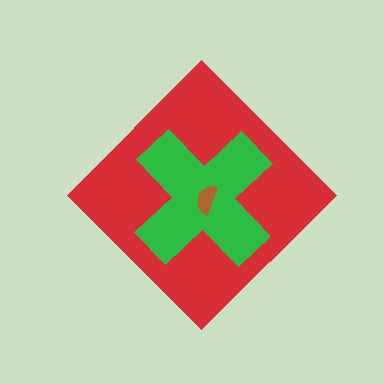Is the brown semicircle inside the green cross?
Yes.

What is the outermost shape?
The red diamond.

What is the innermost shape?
The brown semicircle.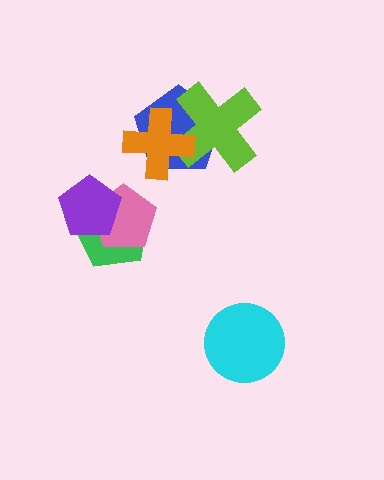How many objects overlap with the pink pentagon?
2 objects overlap with the pink pentagon.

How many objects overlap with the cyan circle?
0 objects overlap with the cyan circle.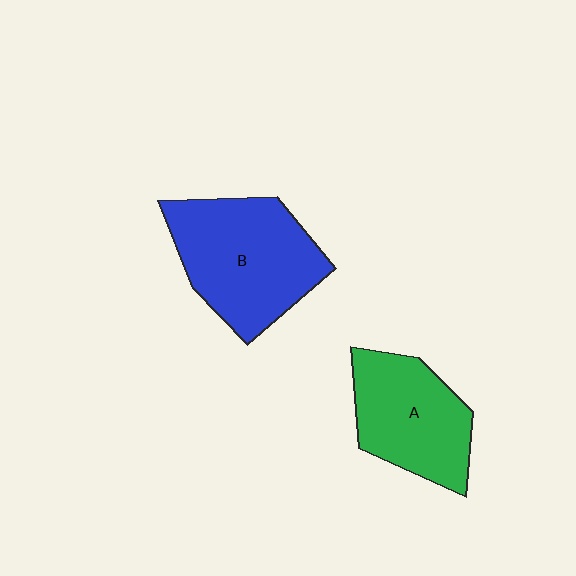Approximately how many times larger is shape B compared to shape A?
Approximately 1.3 times.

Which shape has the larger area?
Shape B (blue).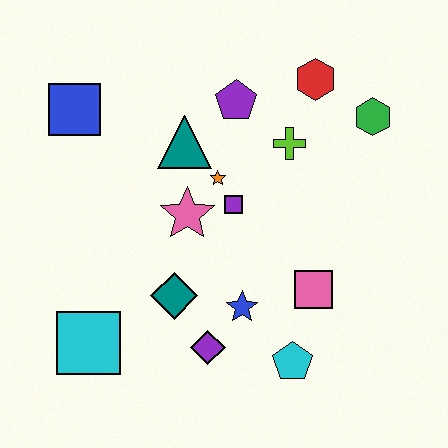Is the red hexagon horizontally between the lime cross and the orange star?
No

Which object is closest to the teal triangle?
The orange star is closest to the teal triangle.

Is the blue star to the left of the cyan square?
No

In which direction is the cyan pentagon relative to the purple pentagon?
The cyan pentagon is below the purple pentagon.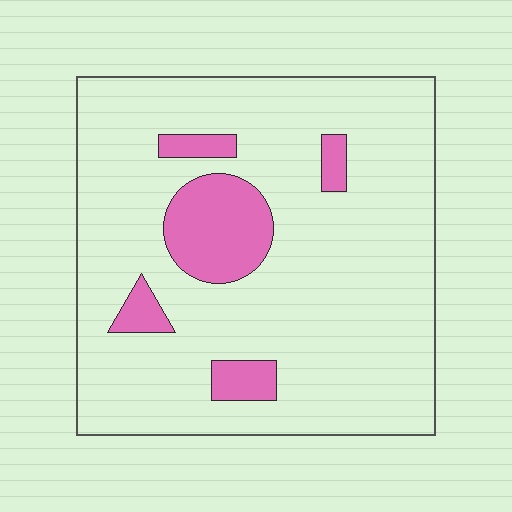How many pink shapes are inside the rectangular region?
5.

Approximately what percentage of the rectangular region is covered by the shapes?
Approximately 15%.